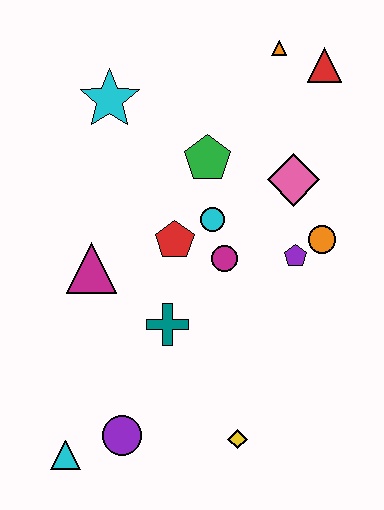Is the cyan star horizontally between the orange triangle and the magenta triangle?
Yes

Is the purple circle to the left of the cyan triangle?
No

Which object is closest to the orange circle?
The purple pentagon is closest to the orange circle.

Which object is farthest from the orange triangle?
The cyan triangle is farthest from the orange triangle.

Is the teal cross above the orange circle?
No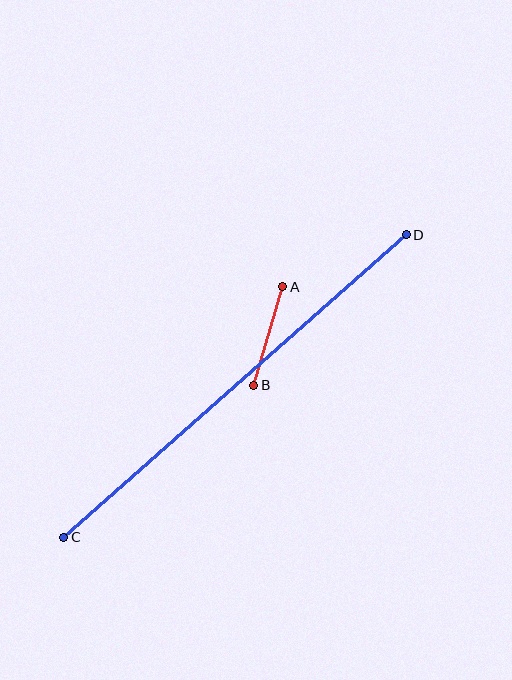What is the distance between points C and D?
The distance is approximately 457 pixels.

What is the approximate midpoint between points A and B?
The midpoint is at approximately (268, 336) pixels.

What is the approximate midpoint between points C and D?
The midpoint is at approximately (235, 386) pixels.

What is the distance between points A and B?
The distance is approximately 103 pixels.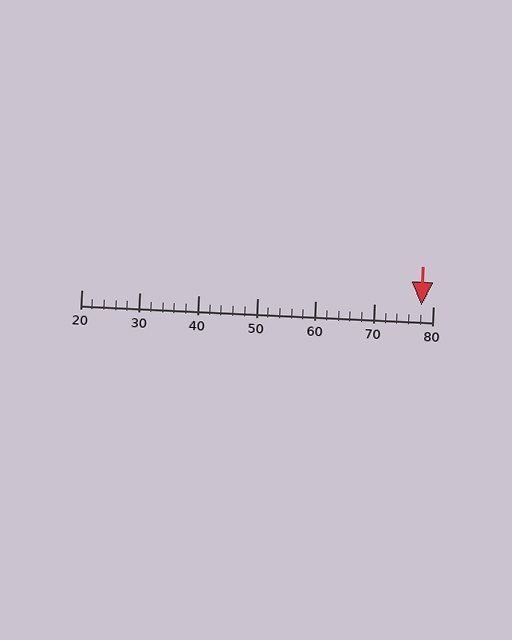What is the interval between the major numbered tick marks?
The major tick marks are spaced 10 units apart.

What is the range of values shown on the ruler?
The ruler shows values from 20 to 80.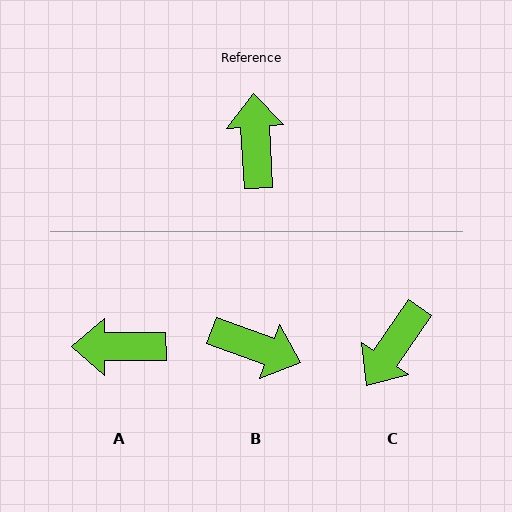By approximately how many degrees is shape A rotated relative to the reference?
Approximately 87 degrees counter-clockwise.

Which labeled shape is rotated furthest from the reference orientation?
C, about 142 degrees away.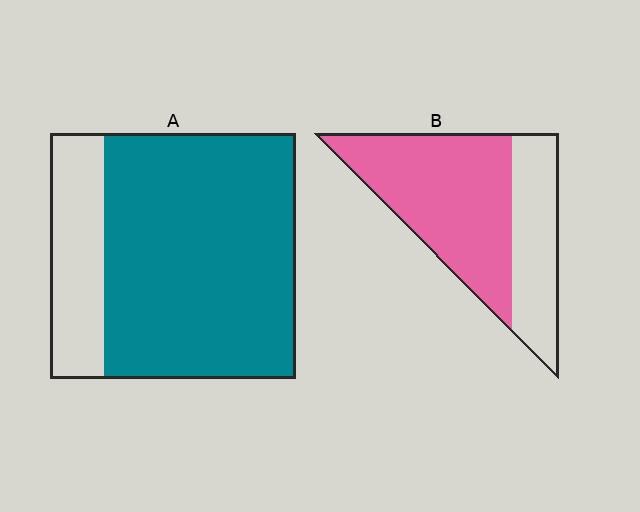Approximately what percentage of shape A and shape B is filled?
A is approximately 80% and B is approximately 65%.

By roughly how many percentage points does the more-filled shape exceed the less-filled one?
By roughly 15 percentage points (A over B).